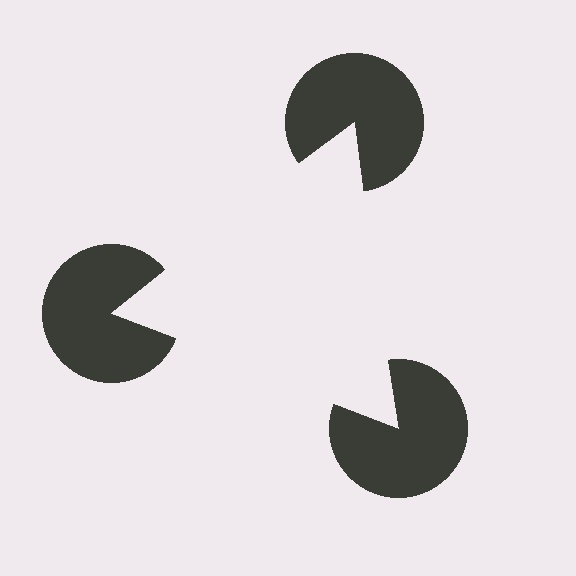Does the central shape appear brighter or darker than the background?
It typically appears slightly brighter than the background, even though no actual brightness change is drawn.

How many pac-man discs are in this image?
There are 3 — one at each vertex of the illusory triangle.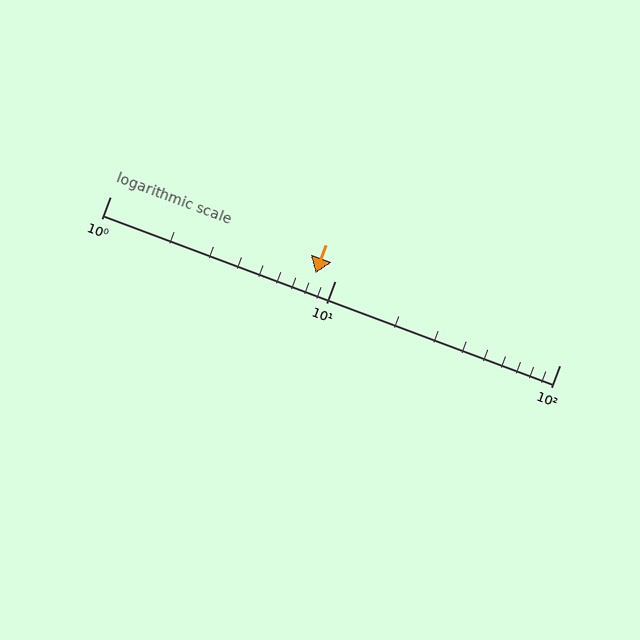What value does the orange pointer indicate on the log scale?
The pointer indicates approximately 8.2.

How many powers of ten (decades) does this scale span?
The scale spans 2 decades, from 1 to 100.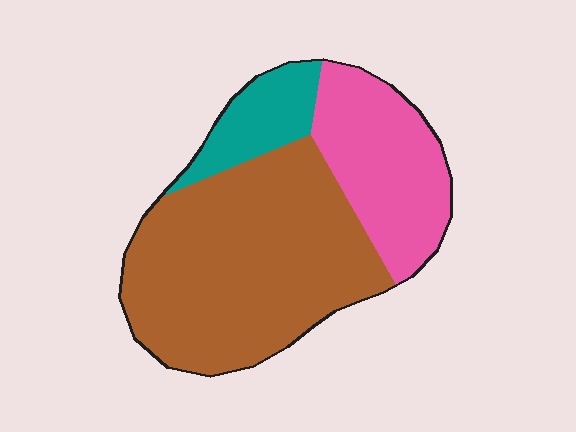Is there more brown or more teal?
Brown.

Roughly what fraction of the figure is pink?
Pink covers around 25% of the figure.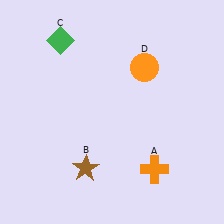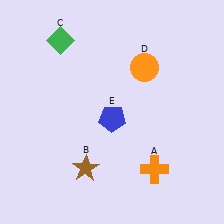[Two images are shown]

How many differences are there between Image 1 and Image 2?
There is 1 difference between the two images.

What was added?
A blue pentagon (E) was added in Image 2.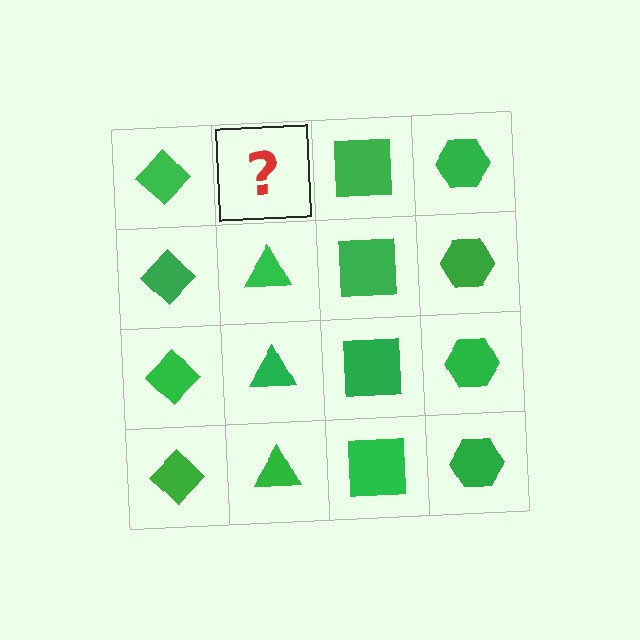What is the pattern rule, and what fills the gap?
The rule is that each column has a consistent shape. The gap should be filled with a green triangle.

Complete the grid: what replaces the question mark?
The question mark should be replaced with a green triangle.